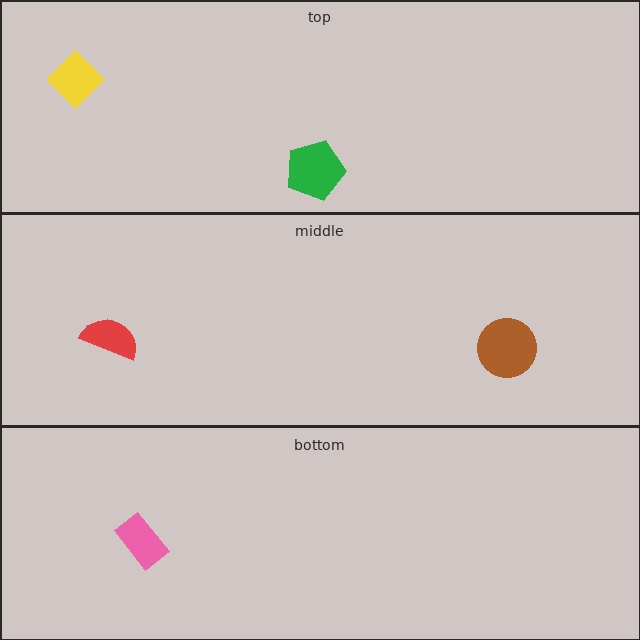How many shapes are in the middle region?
2.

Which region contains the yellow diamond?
The top region.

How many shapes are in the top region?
2.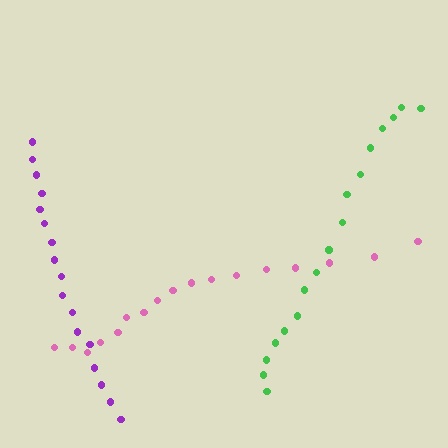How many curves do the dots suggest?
There are 3 distinct paths.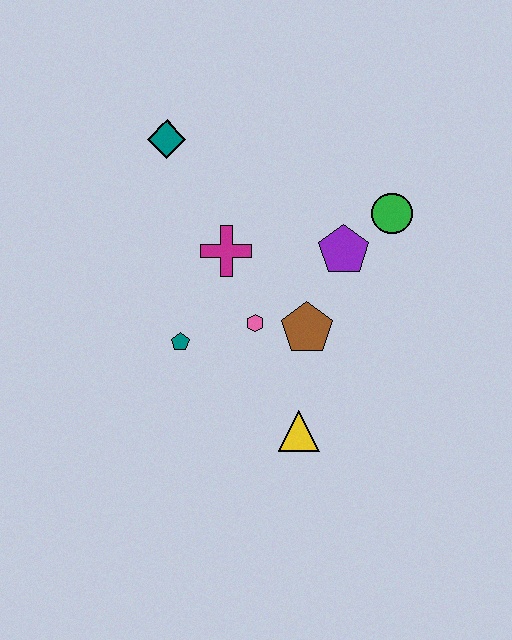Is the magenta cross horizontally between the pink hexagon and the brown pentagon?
No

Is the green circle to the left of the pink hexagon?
No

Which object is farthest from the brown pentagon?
The teal diamond is farthest from the brown pentagon.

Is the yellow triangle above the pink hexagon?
No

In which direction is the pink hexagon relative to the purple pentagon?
The pink hexagon is to the left of the purple pentagon.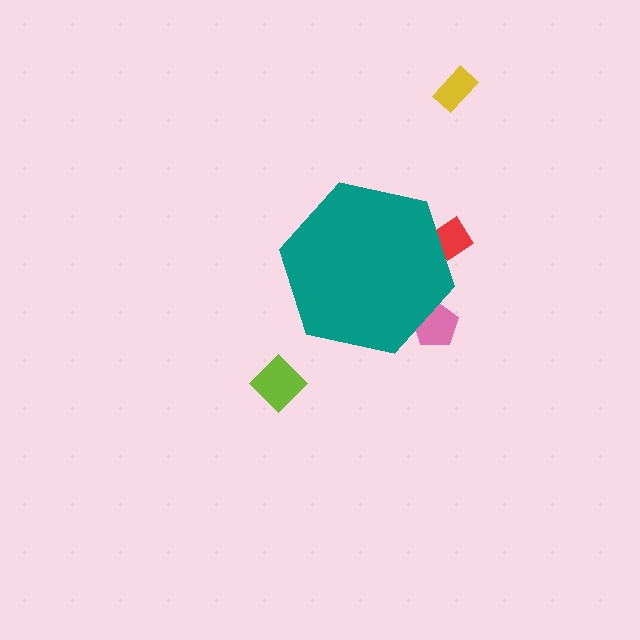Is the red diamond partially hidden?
Yes, the red diamond is partially hidden behind the teal hexagon.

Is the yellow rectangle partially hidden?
No, the yellow rectangle is fully visible.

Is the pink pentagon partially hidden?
Yes, the pink pentagon is partially hidden behind the teal hexagon.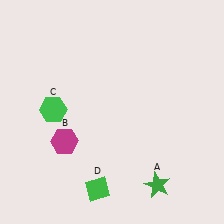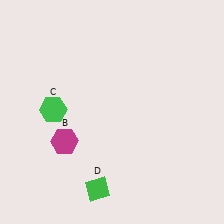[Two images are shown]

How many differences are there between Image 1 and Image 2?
There is 1 difference between the two images.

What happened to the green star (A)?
The green star (A) was removed in Image 2. It was in the bottom-right area of Image 1.